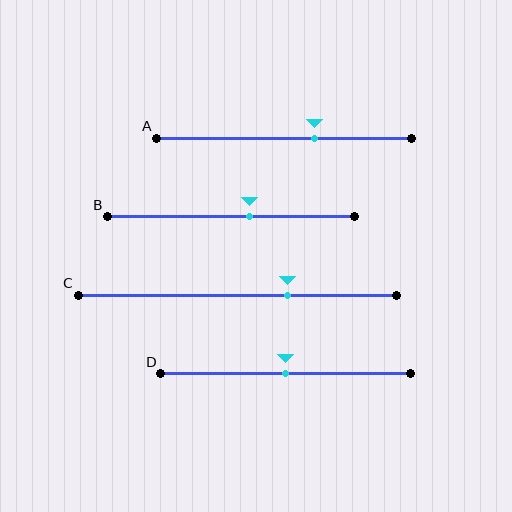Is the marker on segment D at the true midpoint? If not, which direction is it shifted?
Yes, the marker on segment D is at the true midpoint.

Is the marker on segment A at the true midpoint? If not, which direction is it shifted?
No, the marker on segment A is shifted to the right by about 12% of the segment length.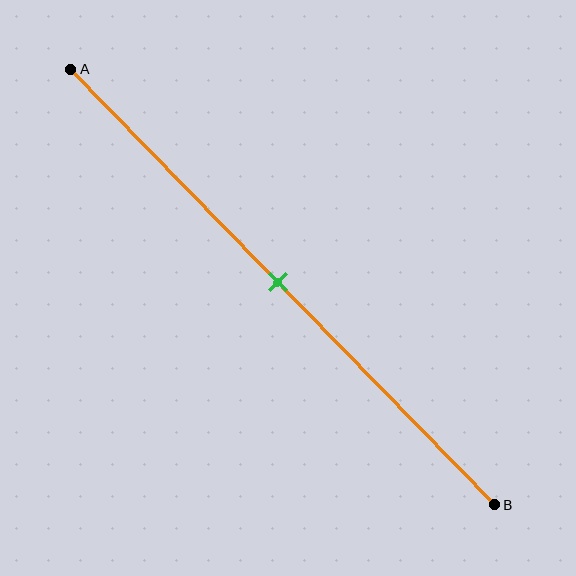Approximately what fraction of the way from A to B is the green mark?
The green mark is approximately 50% of the way from A to B.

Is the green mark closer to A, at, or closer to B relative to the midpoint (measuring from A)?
The green mark is approximately at the midpoint of segment AB.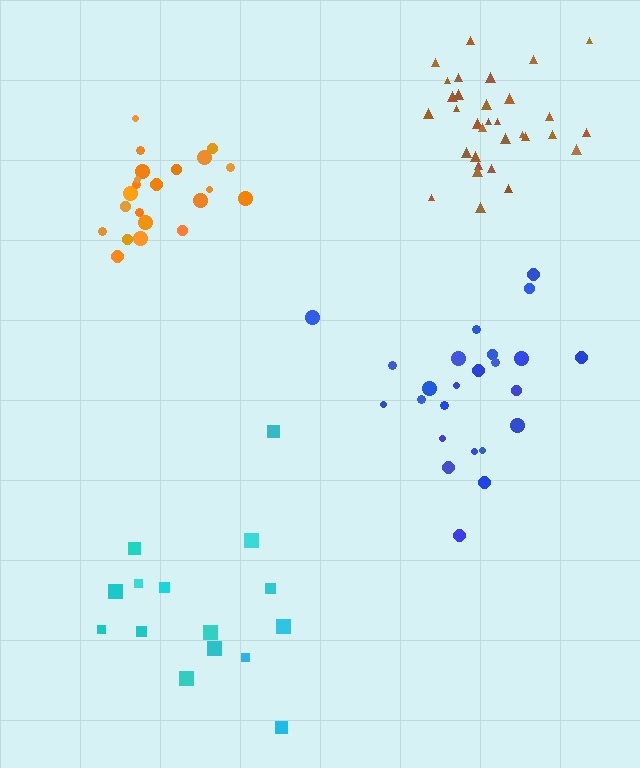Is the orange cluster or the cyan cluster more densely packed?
Orange.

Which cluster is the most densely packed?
Brown.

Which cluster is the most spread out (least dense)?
Cyan.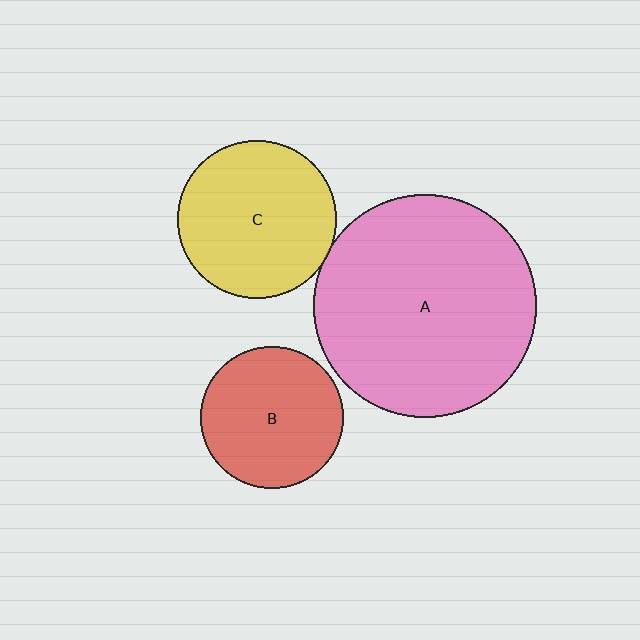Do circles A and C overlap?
Yes.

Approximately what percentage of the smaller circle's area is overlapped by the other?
Approximately 5%.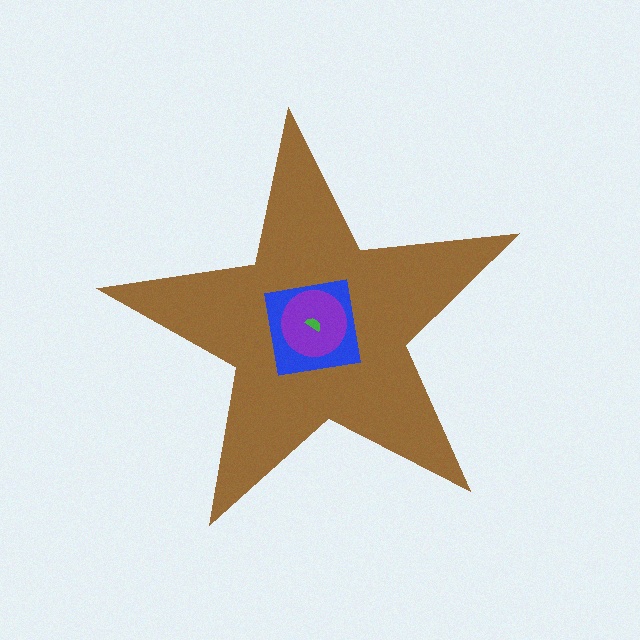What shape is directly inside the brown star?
The blue square.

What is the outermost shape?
The brown star.